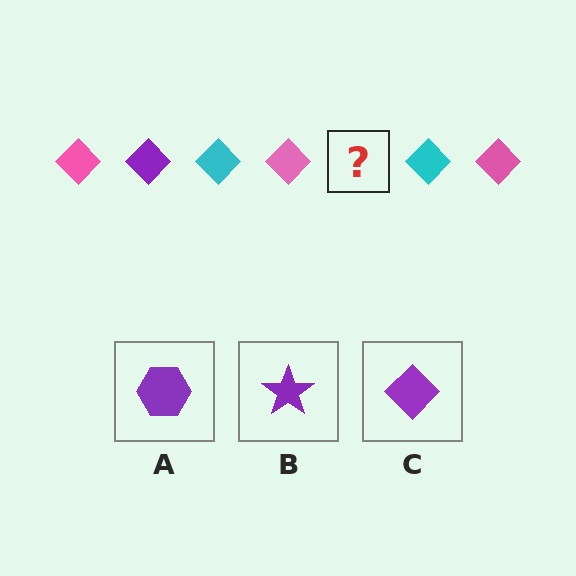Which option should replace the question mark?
Option C.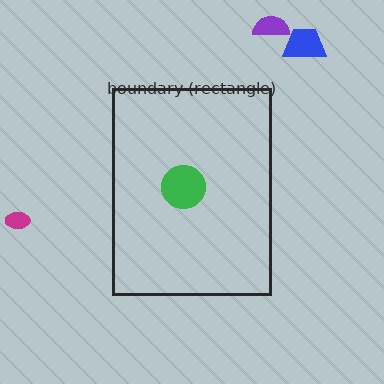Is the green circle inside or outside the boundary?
Inside.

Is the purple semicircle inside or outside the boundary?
Outside.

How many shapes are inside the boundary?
1 inside, 3 outside.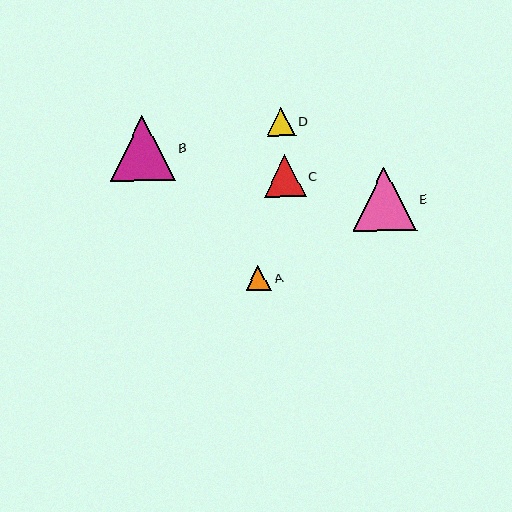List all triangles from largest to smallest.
From largest to smallest: B, E, C, D, A.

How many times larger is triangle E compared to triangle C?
Triangle E is approximately 1.5 times the size of triangle C.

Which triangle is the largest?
Triangle B is the largest with a size of approximately 65 pixels.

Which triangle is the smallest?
Triangle A is the smallest with a size of approximately 25 pixels.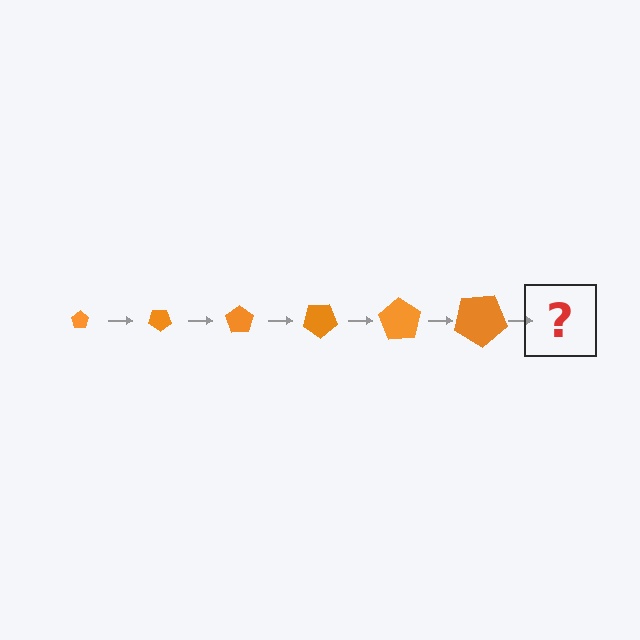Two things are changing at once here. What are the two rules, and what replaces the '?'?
The two rules are that the pentagon grows larger each step and it rotates 35 degrees each step. The '?' should be a pentagon, larger than the previous one and rotated 210 degrees from the start.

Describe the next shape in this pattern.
It should be a pentagon, larger than the previous one and rotated 210 degrees from the start.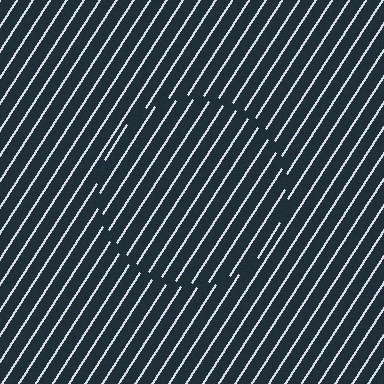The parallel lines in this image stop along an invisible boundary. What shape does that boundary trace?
An illusory circle. The interior of the shape contains the same grating, shifted by half a period — the contour is defined by the phase discontinuity where line-ends from the inner and outer gratings abut.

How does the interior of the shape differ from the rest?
The interior of the shape contains the same grating, shifted by half a period — the contour is defined by the phase discontinuity where line-ends from the inner and outer gratings abut.